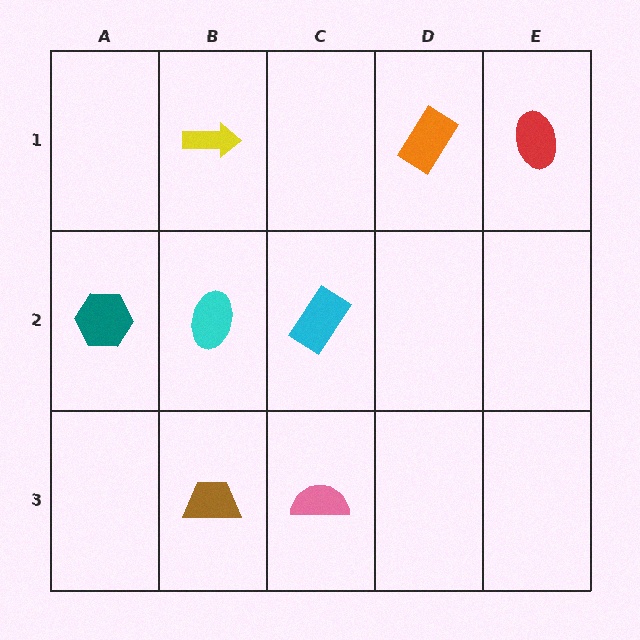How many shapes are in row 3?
2 shapes.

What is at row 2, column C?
A cyan rectangle.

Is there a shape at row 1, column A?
No, that cell is empty.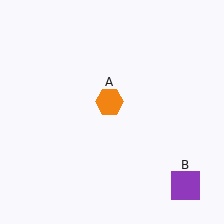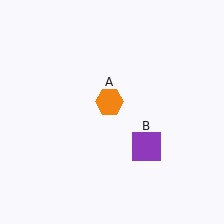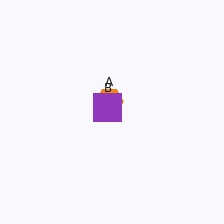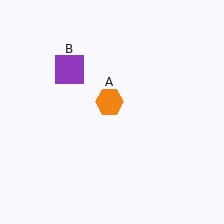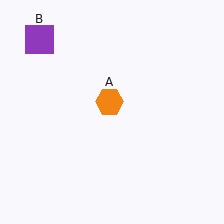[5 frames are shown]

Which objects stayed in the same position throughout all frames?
Orange hexagon (object A) remained stationary.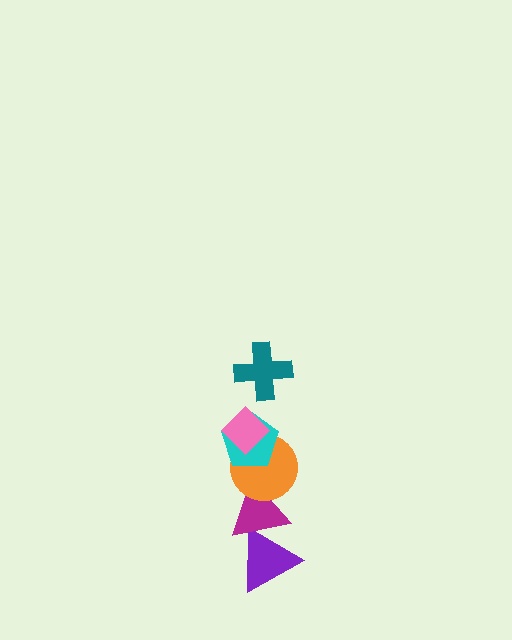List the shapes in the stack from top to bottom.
From top to bottom: the teal cross, the pink diamond, the cyan pentagon, the orange circle, the magenta triangle, the purple triangle.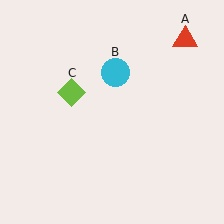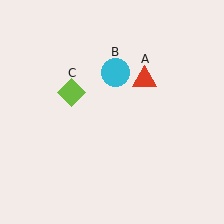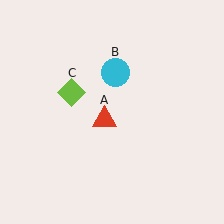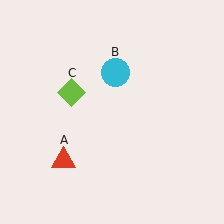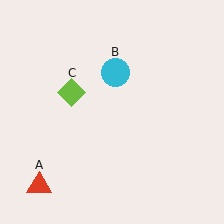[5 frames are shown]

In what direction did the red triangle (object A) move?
The red triangle (object A) moved down and to the left.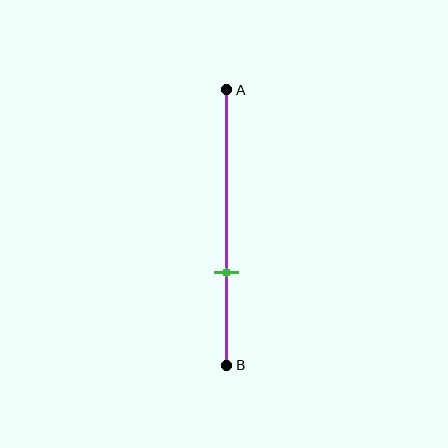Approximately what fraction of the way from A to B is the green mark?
The green mark is approximately 65% of the way from A to B.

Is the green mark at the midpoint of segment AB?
No, the mark is at about 65% from A, not at the 50% midpoint.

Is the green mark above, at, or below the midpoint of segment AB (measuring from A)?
The green mark is below the midpoint of segment AB.